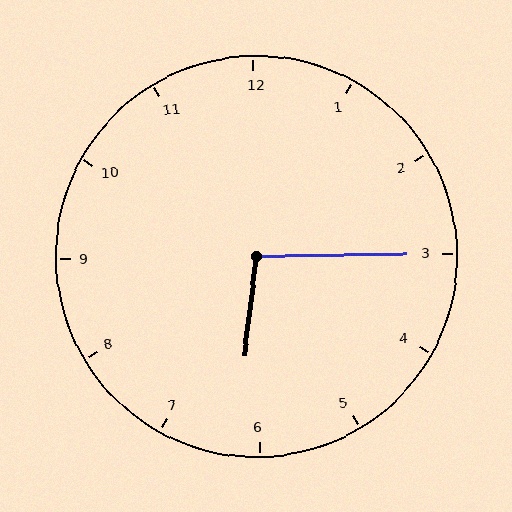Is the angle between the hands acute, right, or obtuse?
It is obtuse.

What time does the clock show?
6:15.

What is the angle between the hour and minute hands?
Approximately 98 degrees.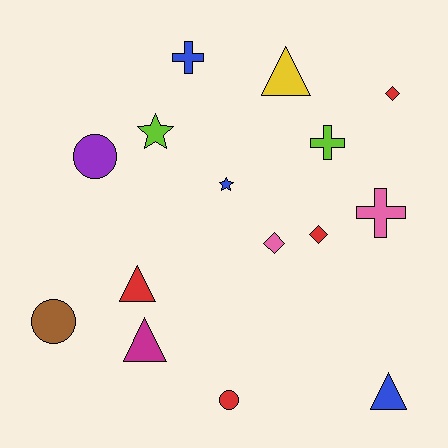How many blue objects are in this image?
There are 3 blue objects.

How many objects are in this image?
There are 15 objects.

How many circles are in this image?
There are 3 circles.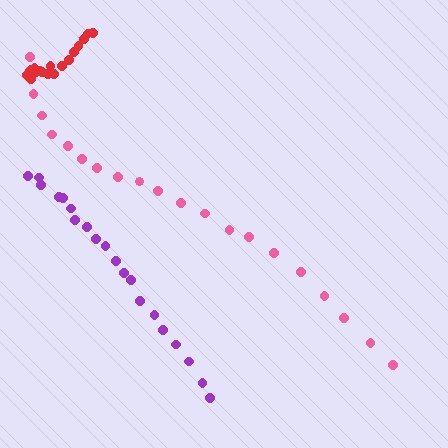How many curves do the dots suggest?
There are 3 distinct paths.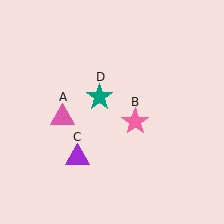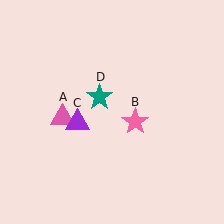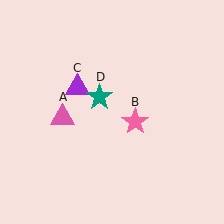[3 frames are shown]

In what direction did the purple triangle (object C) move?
The purple triangle (object C) moved up.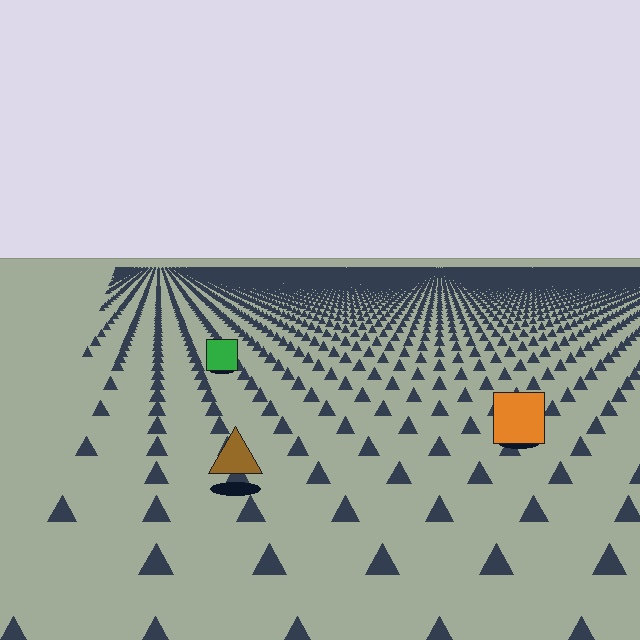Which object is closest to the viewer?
The brown triangle is closest. The texture marks near it are larger and more spread out.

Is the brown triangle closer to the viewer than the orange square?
Yes. The brown triangle is closer — you can tell from the texture gradient: the ground texture is coarser near it.